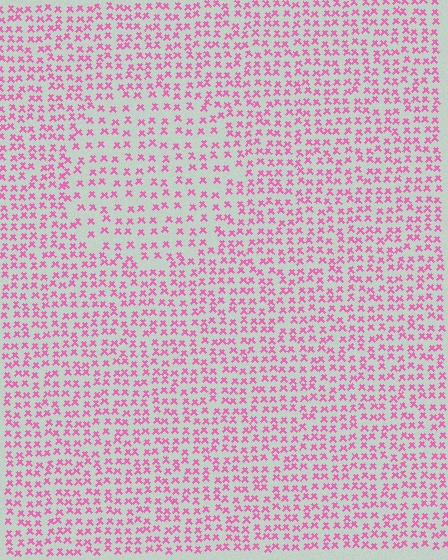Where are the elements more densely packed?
The elements are more densely packed outside the circle boundary.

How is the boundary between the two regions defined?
The boundary is defined by a change in element density (approximately 1.6x ratio). All elements are the same color, size, and shape.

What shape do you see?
I see a circle.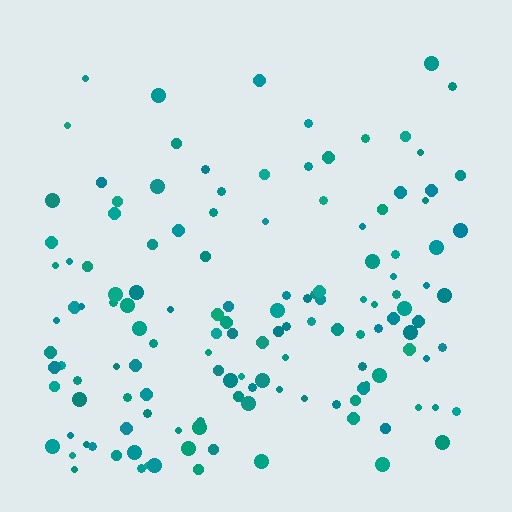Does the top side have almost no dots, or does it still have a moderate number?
Still a moderate number, just noticeably fewer than the bottom.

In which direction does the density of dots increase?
From top to bottom, with the bottom side densest.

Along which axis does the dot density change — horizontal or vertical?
Vertical.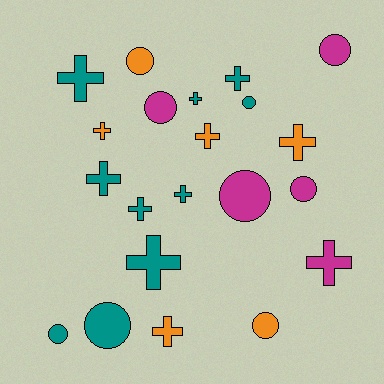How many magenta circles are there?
There are 4 magenta circles.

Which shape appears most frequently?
Cross, with 12 objects.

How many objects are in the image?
There are 21 objects.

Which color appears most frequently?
Teal, with 10 objects.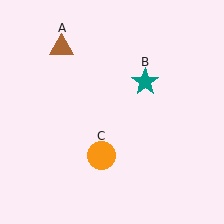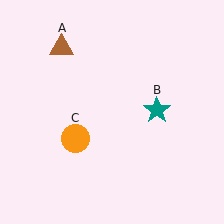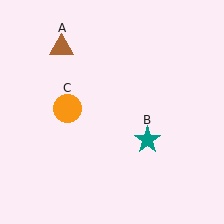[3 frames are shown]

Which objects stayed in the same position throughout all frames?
Brown triangle (object A) remained stationary.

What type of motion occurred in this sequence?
The teal star (object B), orange circle (object C) rotated clockwise around the center of the scene.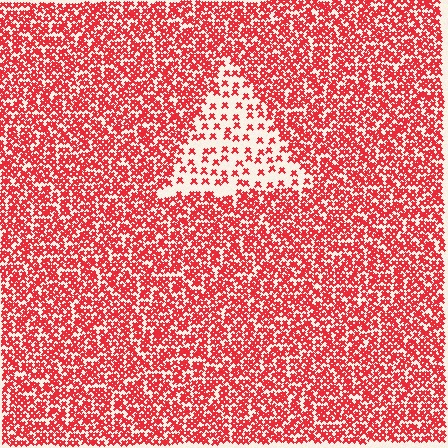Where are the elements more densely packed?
The elements are more densely packed outside the triangle boundary.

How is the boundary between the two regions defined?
The boundary is defined by a change in element density (approximately 2.9x ratio). All elements are the same color, size, and shape.